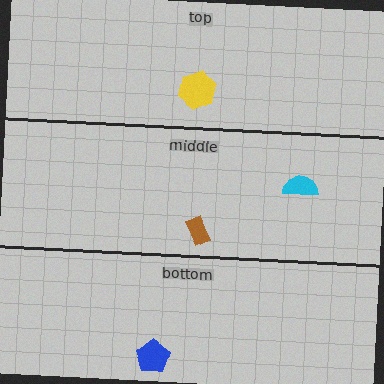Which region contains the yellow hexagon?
The top region.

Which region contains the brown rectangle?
The middle region.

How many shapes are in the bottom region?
1.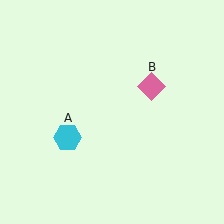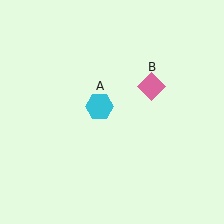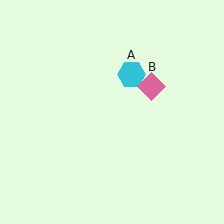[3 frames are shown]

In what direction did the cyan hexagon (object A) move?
The cyan hexagon (object A) moved up and to the right.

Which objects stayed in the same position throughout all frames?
Pink diamond (object B) remained stationary.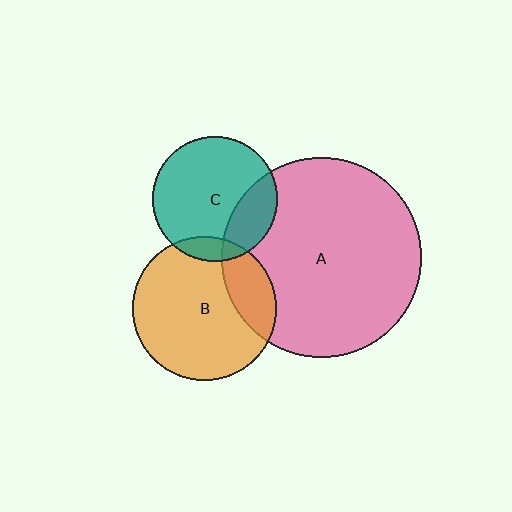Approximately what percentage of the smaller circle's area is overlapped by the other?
Approximately 20%.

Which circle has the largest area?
Circle A (pink).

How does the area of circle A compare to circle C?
Approximately 2.6 times.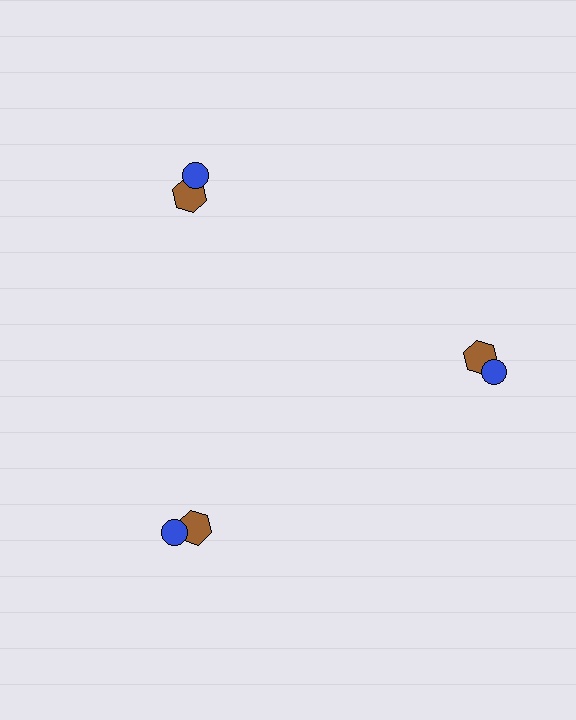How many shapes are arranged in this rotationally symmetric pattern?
There are 6 shapes, arranged in 3 groups of 2.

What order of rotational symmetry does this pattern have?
This pattern has 3-fold rotational symmetry.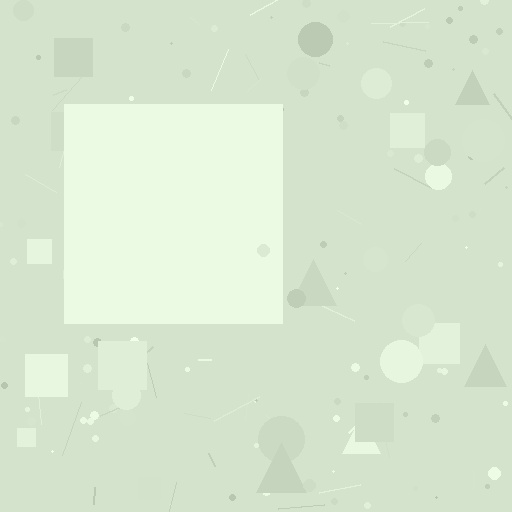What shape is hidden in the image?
A square is hidden in the image.